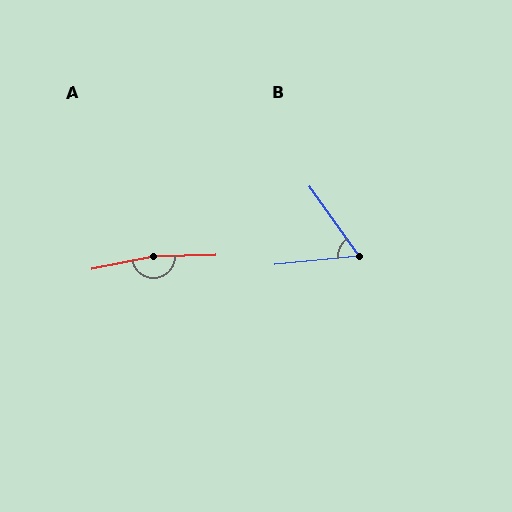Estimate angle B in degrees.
Approximately 60 degrees.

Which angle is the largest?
A, at approximately 170 degrees.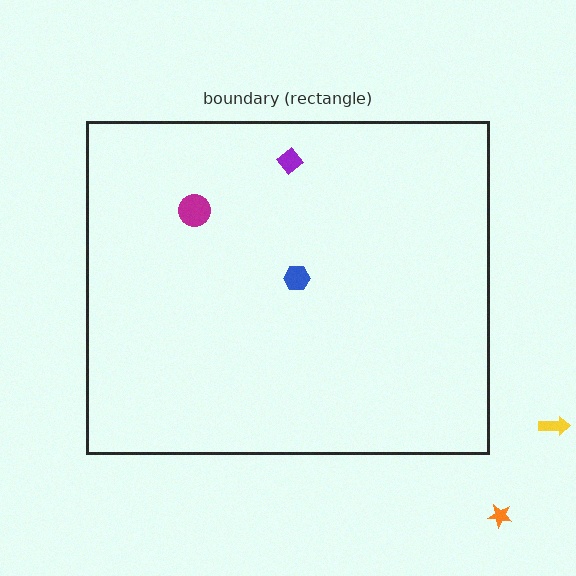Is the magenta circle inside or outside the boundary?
Inside.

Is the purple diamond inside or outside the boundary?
Inside.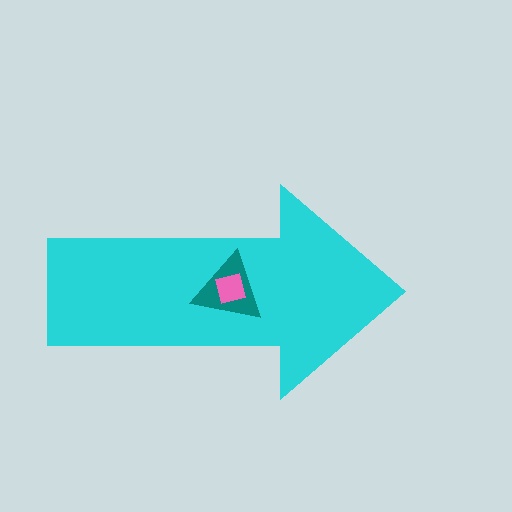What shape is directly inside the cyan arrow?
The teal triangle.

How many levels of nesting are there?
3.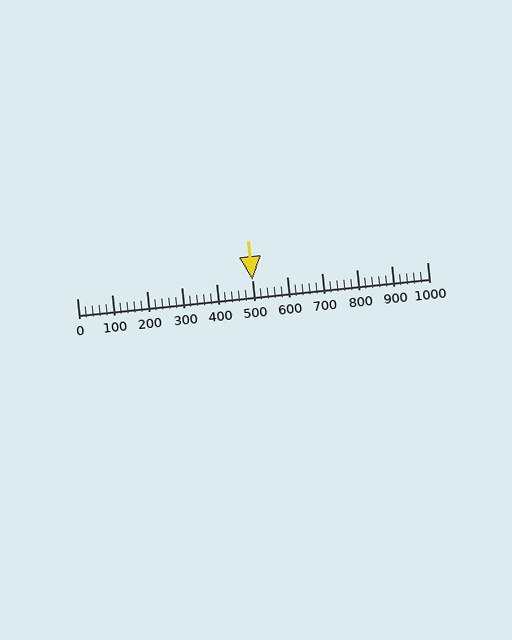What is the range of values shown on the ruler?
The ruler shows values from 0 to 1000.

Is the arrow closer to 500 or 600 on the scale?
The arrow is closer to 500.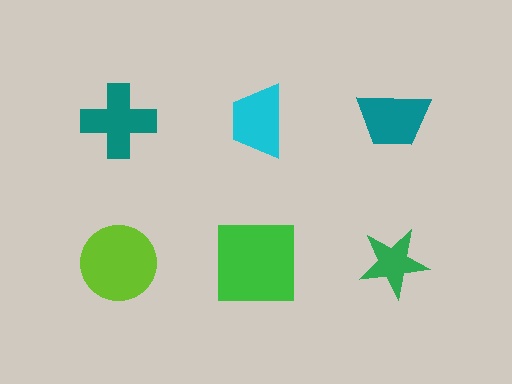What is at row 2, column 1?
A lime circle.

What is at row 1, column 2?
A cyan trapezoid.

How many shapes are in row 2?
3 shapes.